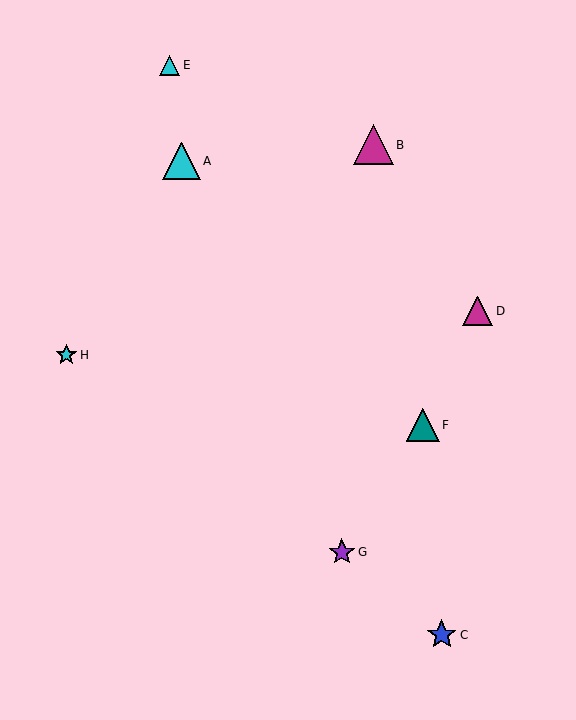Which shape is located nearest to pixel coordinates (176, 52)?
The cyan triangle (labeled E) at (170, 65) is nearest to that location.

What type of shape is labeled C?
Shape C is a blue star.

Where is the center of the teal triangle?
The center of the teal triangle is at (423, 425).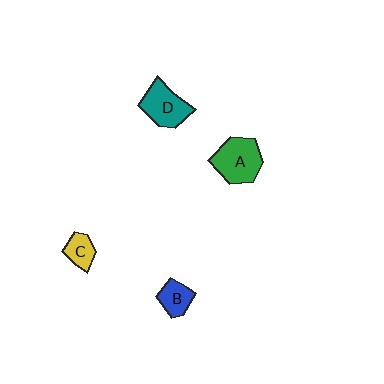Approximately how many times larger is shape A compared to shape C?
Approximately 2.2 times.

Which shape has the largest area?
Shape A (green).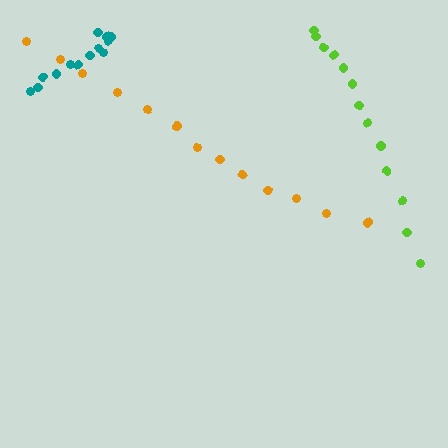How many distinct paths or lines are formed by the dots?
There are 3 distinct paths.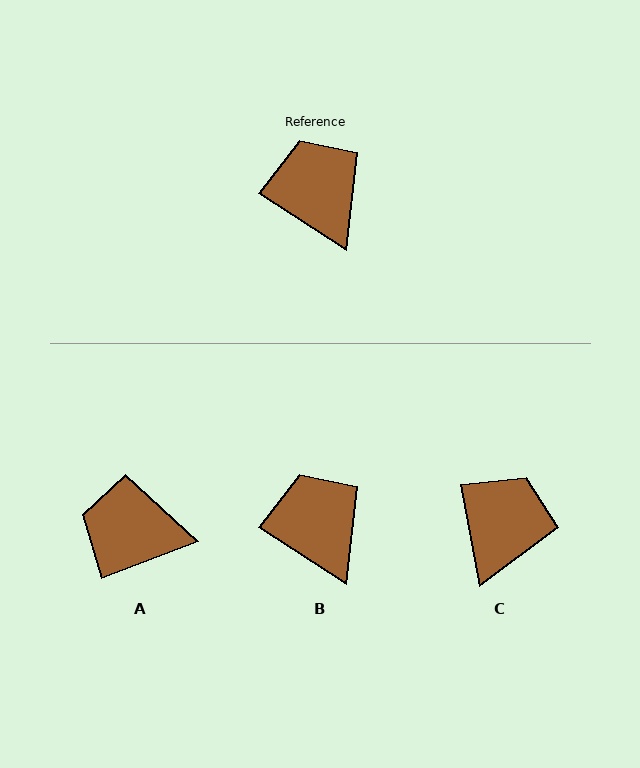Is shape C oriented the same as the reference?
No, it is off by about 47 degrees.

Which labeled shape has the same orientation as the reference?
B.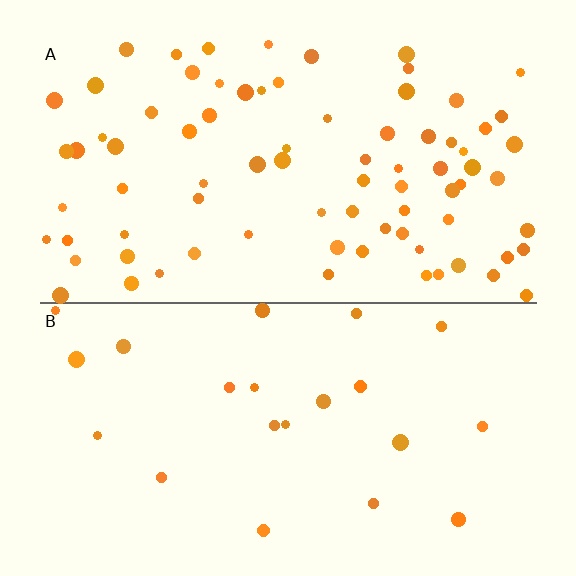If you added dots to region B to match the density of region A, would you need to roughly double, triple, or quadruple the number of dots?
Approximately triple.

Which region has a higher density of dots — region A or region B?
A (the top).